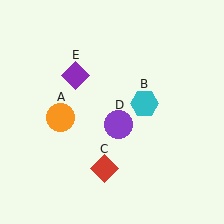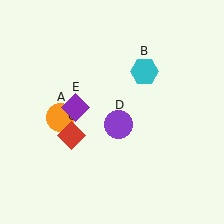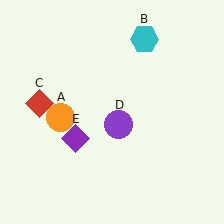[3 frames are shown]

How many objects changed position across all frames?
3 objects changed position: cyan hexagon (object B), red diamond (object C), purple diamond (object E).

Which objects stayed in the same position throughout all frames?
Orange circle (object A) and purple circle (object D) remained stationary.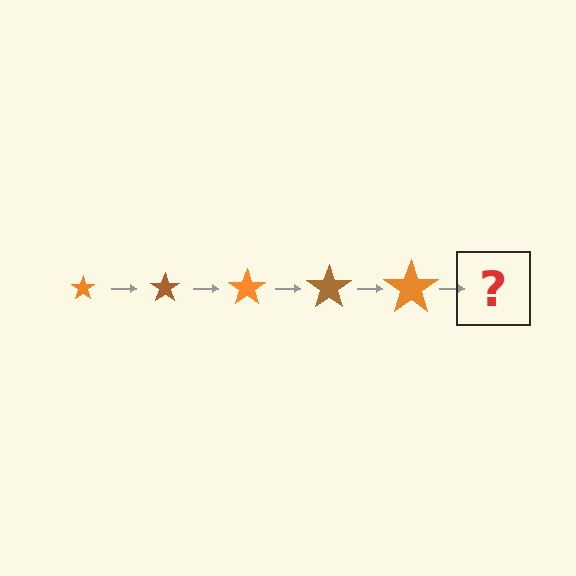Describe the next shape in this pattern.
It should be a brown star, larger than the previous one.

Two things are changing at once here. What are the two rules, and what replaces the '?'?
The two rules are that the star grows larger each step and the color cycles through orange and brown. The '?' should be a brown star, larger than the previous one.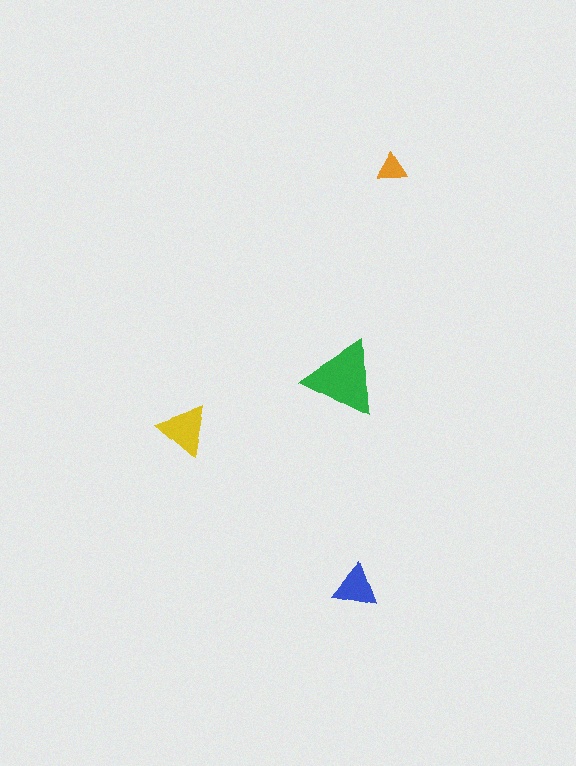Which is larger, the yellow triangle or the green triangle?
The green one.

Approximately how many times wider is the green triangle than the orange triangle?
About 2.5 times wider.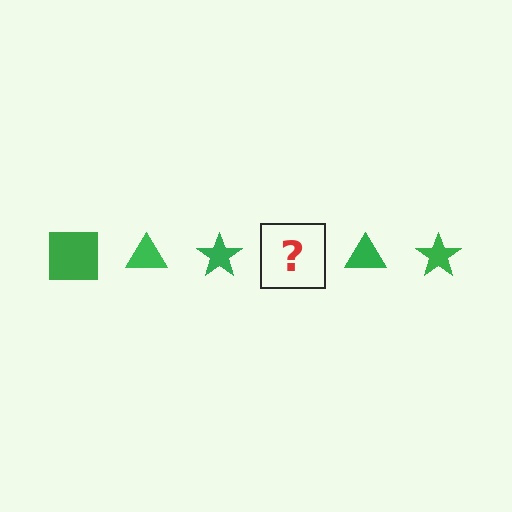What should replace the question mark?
The question mark should be replaced with a green square.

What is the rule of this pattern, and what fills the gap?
The rule is that the pattern cycles through square, triangle, star shapes in green. The gap should be filled with a green square.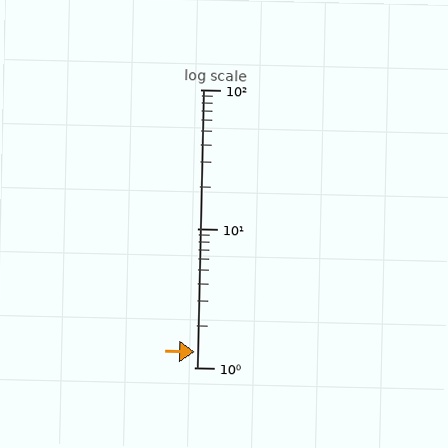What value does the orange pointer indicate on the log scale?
The pointer indicates approximately 1.3.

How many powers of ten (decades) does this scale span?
The scale spans 2 decades, from 1 to 100.